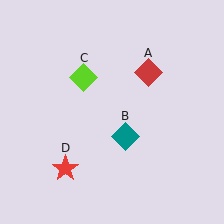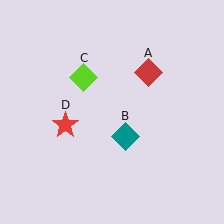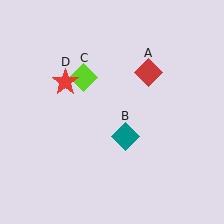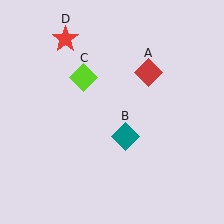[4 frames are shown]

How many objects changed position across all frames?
1 object changed position: red star (object D).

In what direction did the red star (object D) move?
The red star (object D) moved up.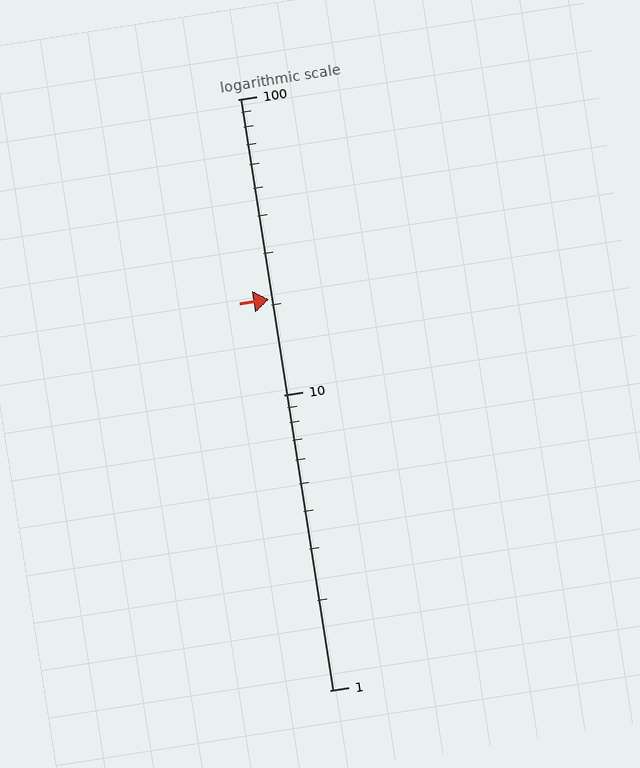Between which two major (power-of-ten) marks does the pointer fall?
The pointer is between 10 and 100.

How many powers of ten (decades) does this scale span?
The scale spans 2 decades, from 1 to 100.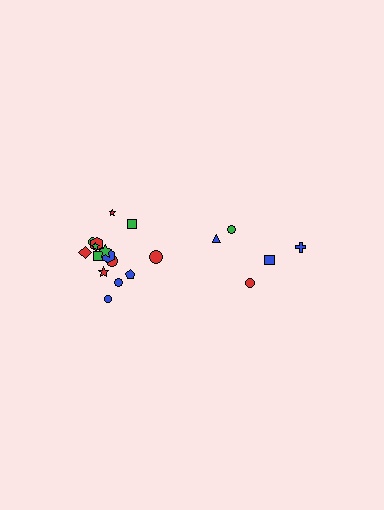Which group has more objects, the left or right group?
The left group.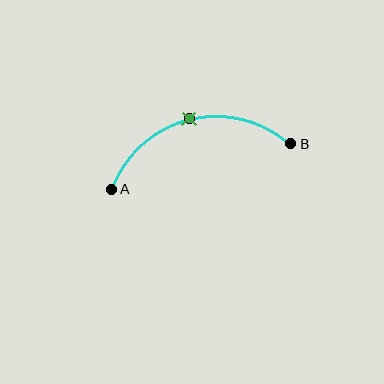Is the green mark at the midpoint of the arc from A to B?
Yes. The green mark lies on the arc at equal arc-length from both A and B — it is the arc midpoint.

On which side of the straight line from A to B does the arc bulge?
The arc bulges above the straight line connecting A and B.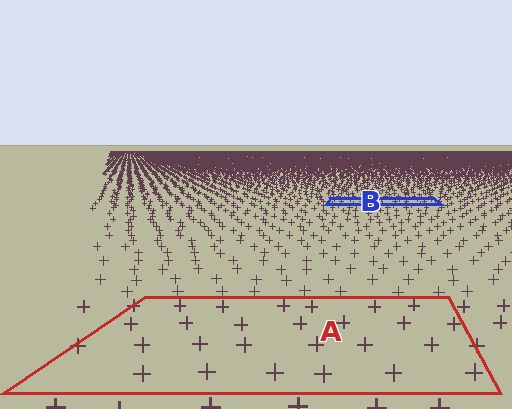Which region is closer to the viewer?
Region A is closer. The texture elements there are larger and more spread out.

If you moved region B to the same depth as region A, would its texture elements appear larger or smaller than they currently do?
They would appear larger. At a closer depth, the same texture elements are projected at a bigger on-screen size.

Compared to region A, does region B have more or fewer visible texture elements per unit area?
Region B has more texture elements per unit area — they are packed more densely because it is farther away.